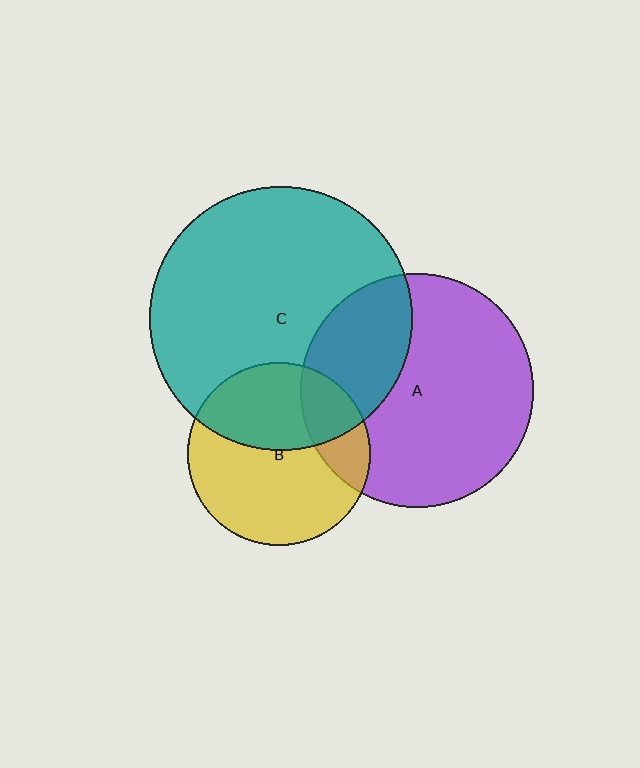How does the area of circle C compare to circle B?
Approximately 2.1 times.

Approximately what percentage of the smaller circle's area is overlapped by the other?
Approximately 40%.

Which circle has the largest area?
Circle C (teal).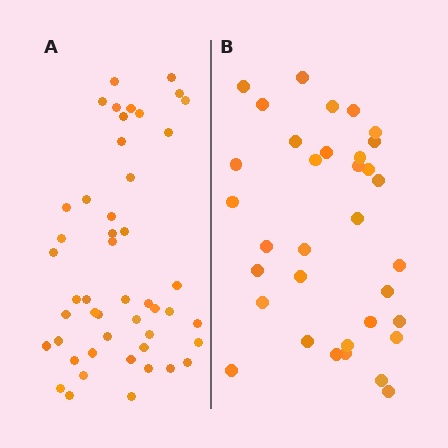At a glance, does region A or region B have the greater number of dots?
Region A (the left region) has more dots.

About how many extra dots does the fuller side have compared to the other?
Region A has approximately 15 more dots than region B.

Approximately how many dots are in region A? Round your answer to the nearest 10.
About 50 dots. (The exact count is 48, which rounds to 50.)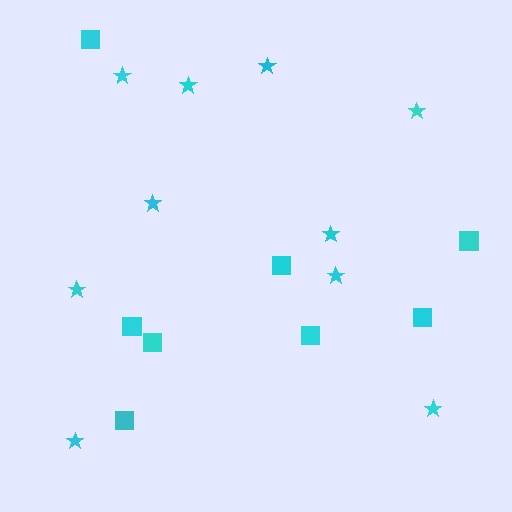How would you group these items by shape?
There are 2 groups: one group of squares (8) and one group of stars (10).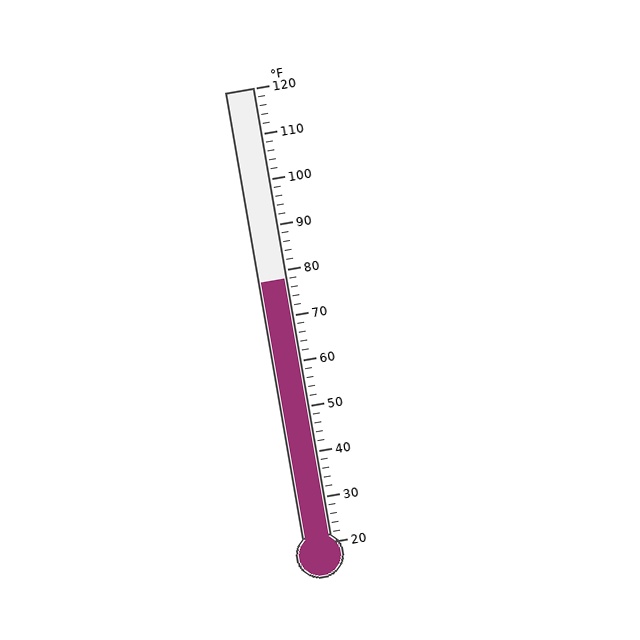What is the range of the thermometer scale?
The thermometer scale ranges from 20°F to 120°F.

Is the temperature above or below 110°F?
The temperature is below 110°F.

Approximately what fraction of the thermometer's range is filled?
The thermometer is filled to approximately 60% of its range.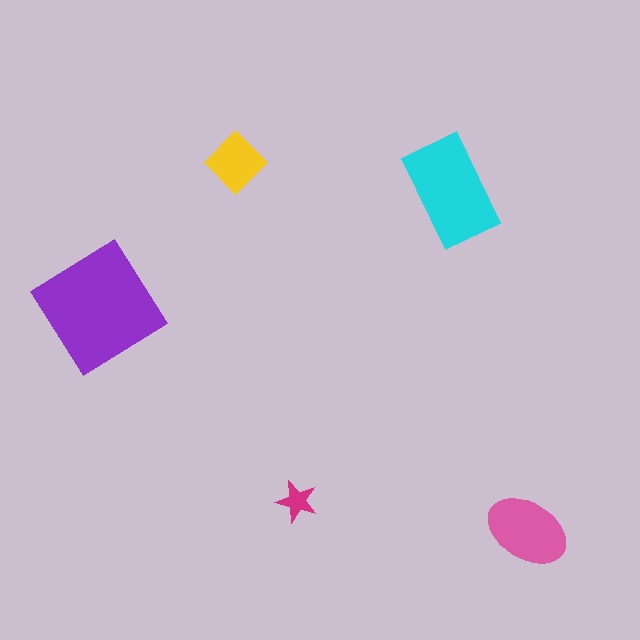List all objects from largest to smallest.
The purple diamond, the cyan rectangle, the pink ellipse, the yellow diamond, the magenta star.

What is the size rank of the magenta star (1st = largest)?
5th.